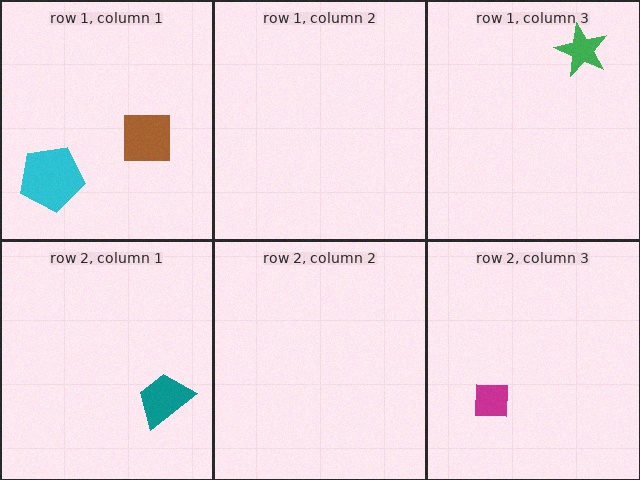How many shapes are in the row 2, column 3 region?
1.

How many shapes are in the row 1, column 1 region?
2.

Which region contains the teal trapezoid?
The row 2, column 1 region.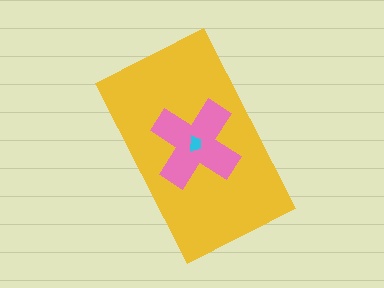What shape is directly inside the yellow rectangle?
The pink cross.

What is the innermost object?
The cyan trapezoid.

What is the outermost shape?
The yellow rectangle.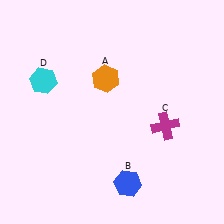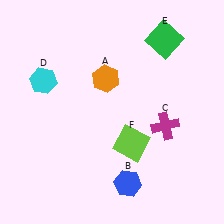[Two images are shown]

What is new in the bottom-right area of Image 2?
A lime square (F) was added in the bottom-right area of Image 2.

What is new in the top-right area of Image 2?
A green square (E) was added in the top-right area of Image 2.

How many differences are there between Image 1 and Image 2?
There are 2 differences between the two images.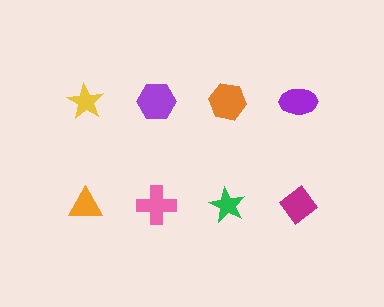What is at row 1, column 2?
A purple hexagon.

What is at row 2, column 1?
An orange triangle.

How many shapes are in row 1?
4 shapes.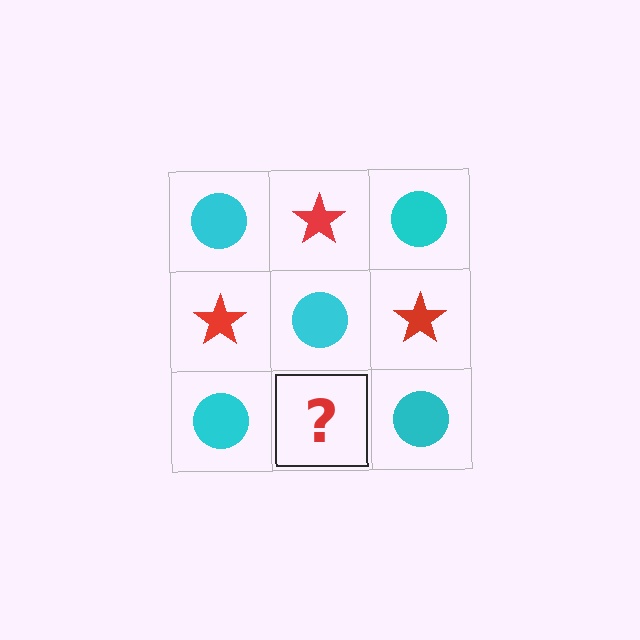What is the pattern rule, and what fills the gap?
The rule is that it alternates cyan circle and red star in a checkerboard pattern. The gap should be filled with a red star.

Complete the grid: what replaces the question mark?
The question mark should be replaced with a red star.